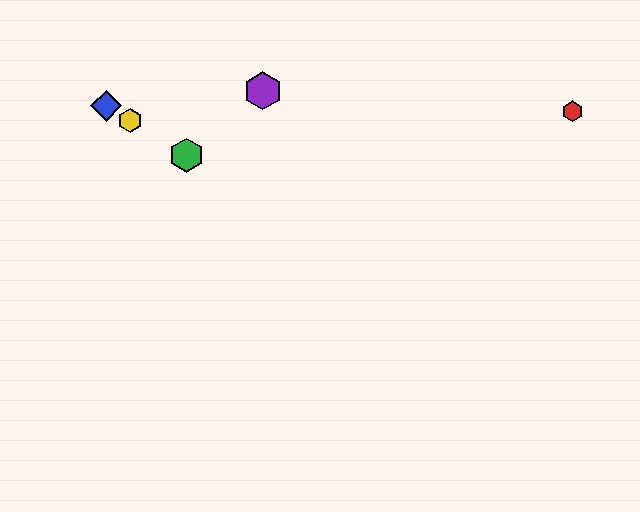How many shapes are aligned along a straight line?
3 shapes (the blue diamond, the green hexagon, the yellow hexagon) are aligned along a straight line.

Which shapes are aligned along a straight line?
The blue diamond, the green hexagon, the yellow hexagon are aligned along a straight line.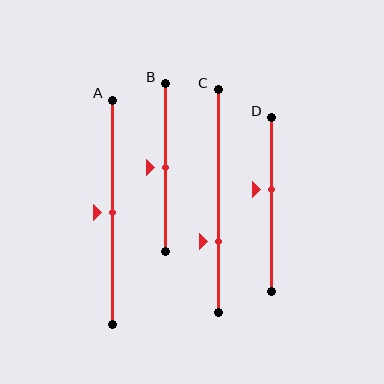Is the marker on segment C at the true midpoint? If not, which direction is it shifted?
No, the marker on segment C is shifted downward by about 18% of the segment length.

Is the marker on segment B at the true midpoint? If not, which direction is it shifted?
Yes, the marker on segment B is at the true midpoint.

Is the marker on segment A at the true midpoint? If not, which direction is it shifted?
Yes, the marker on segment A is at the true midpoint.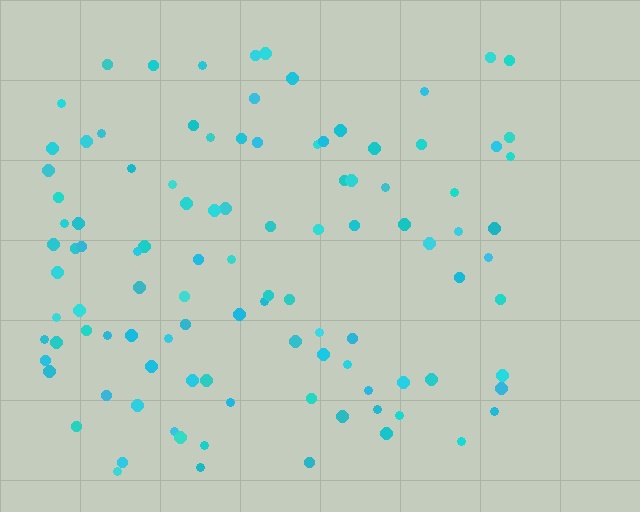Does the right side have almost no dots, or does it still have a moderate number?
Still a moderate number, just noticeably fewer than the left.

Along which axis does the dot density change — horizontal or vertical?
Horizontal.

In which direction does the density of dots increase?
From right to left, with the left side densest.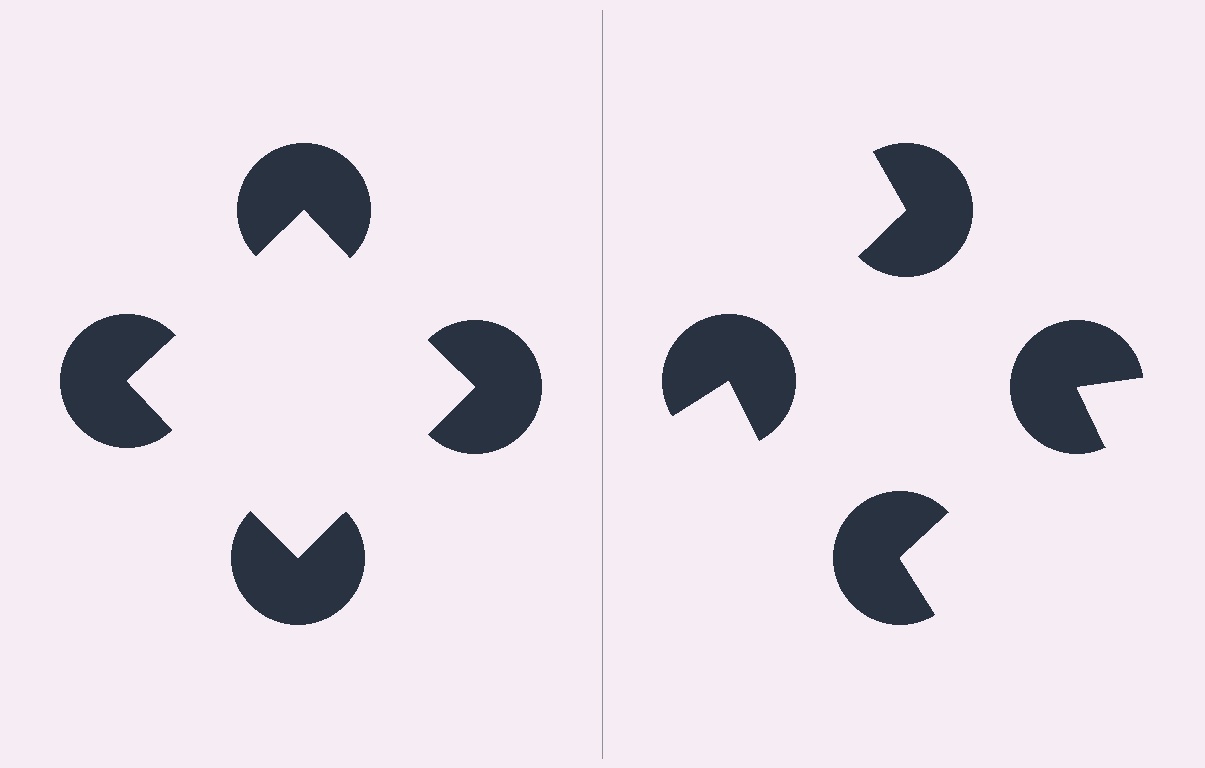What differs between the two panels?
The pac-man discs are positioned identically on both sides; only the wedge orientations differ. On the left they align to a square; on the right they are misaligned.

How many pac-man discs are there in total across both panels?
8 — 4 on each side.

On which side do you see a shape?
An illusory square appears on the left side. On the right side the wedge cuts are rotated, so no coherent shape forms.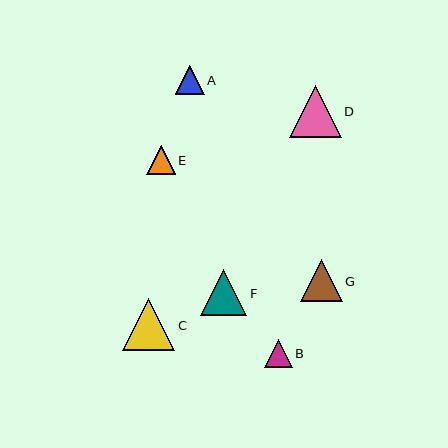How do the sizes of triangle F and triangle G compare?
Triangle F and triangle G are approximately the same size.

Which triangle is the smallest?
Triangle B is the smallest with a size of approximately 28 pixels.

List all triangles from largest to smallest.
From largest to smallest: C, D, F, G, A, E, B.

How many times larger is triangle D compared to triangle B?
Triangle D is approximately 1.9 times the size of triangle B.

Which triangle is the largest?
Triangle C is the largest with a size of approximately 52 pixels.